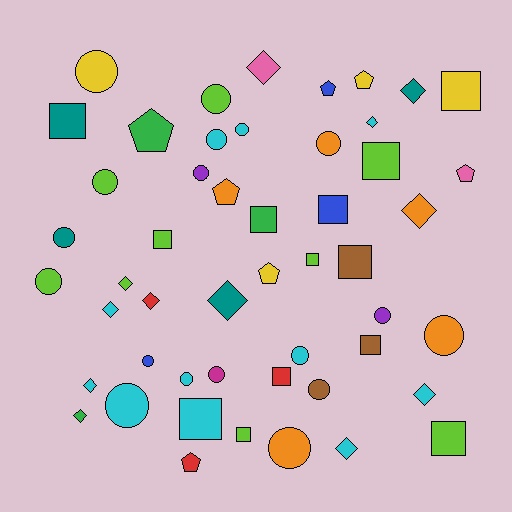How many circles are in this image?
There are 18 circles.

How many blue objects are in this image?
There are 3 blue objects.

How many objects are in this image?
There are 50 objects.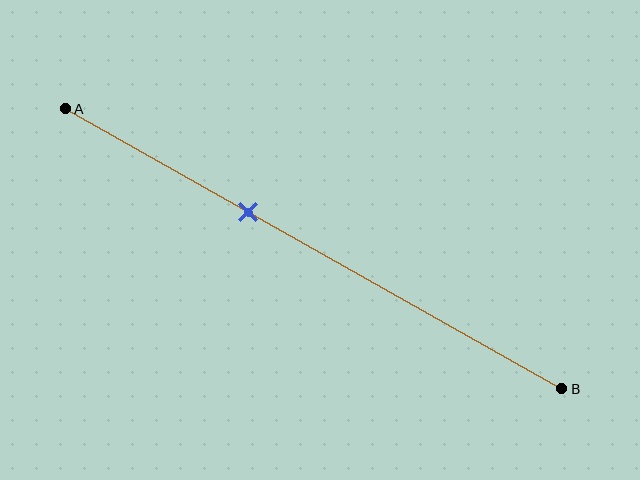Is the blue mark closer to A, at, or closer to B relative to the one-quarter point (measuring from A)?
The blue mark is closer to point B than the one-quarter point of segment AB.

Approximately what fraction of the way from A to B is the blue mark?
The blue mark is approximately 35% of the way from A to B.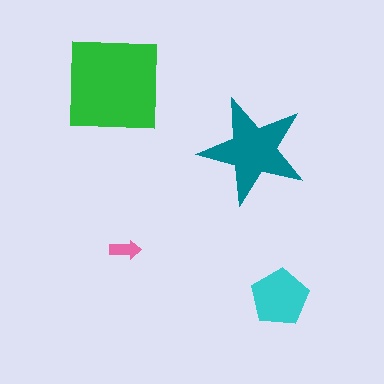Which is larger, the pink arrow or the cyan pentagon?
The cyan pentagon.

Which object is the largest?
The green square.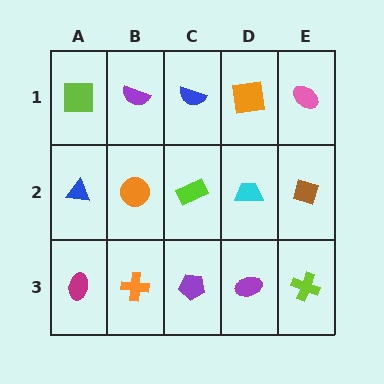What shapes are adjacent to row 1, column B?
An orange circle (row 2, column B), a lime square (row 1, column A), a blue semicircle (row 1, column C).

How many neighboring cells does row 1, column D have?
3.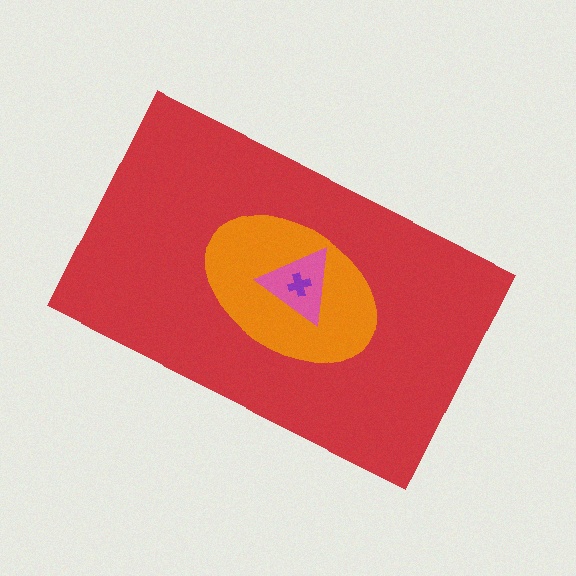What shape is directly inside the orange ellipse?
The pink triangle.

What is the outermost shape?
The red rectangle.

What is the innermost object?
The purple cross.